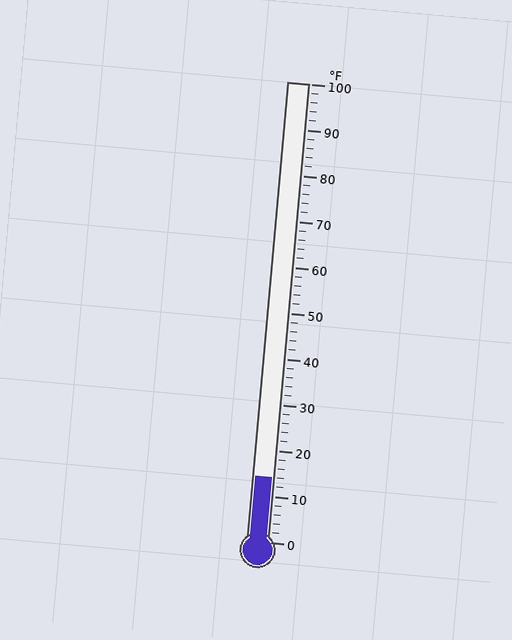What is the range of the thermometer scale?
The thermometer scale ranges from 0°F to 100°F.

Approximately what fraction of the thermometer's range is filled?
The thermometer is filled to approximately 15% of its range.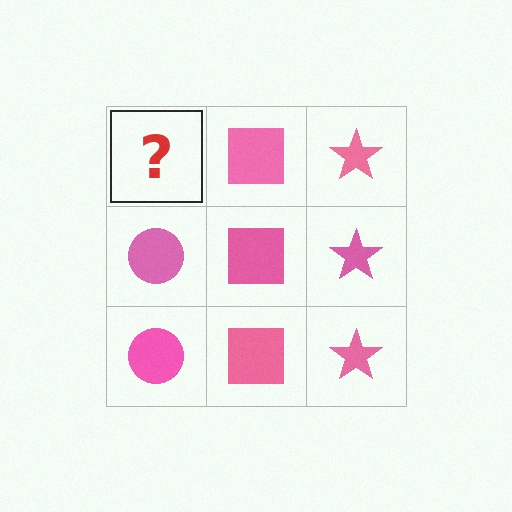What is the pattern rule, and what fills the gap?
The rule is that each column has a consistent shape. The gap should be filled with a pink circle.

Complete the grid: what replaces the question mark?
The question mark should be replaced with a pink circle.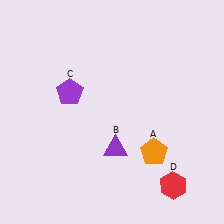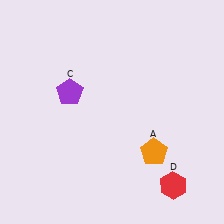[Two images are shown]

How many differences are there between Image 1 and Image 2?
There is 1 difference between the two images.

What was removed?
The purple triangle (B) was removed in Image 2.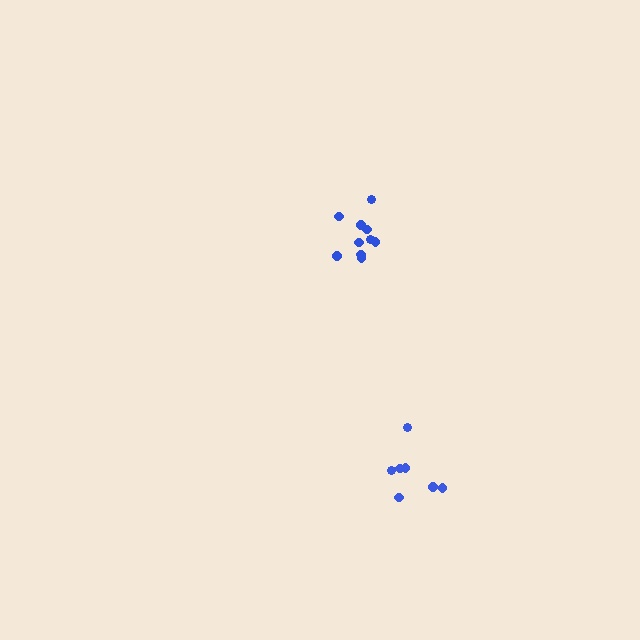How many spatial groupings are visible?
There are 2 spatial groupings.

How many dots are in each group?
Group 1: 7 dots, Group 2: 10 dots (17 total).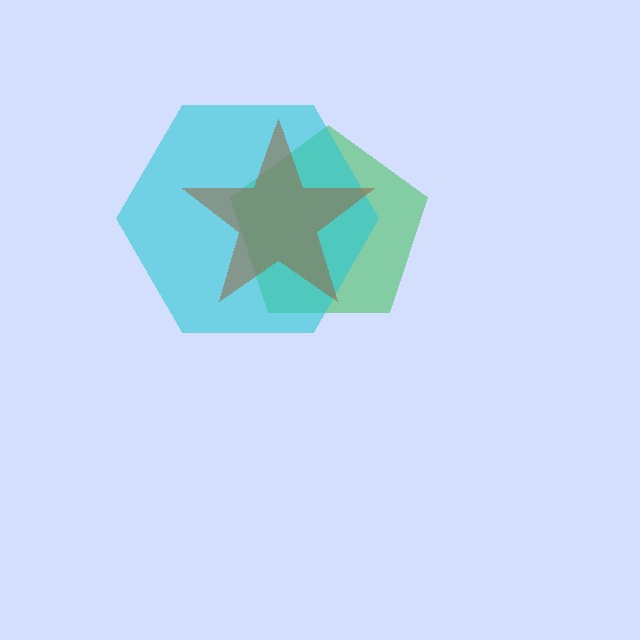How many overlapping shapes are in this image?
There are 3 overlapping shapes in the image.